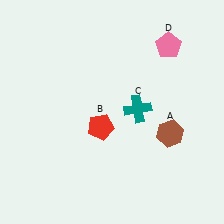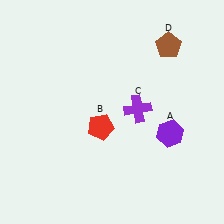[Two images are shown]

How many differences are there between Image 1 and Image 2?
There are 3 differences between the two images.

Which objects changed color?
A changed from brown to purple. C changed from teal to purple. D changed from pink to brown.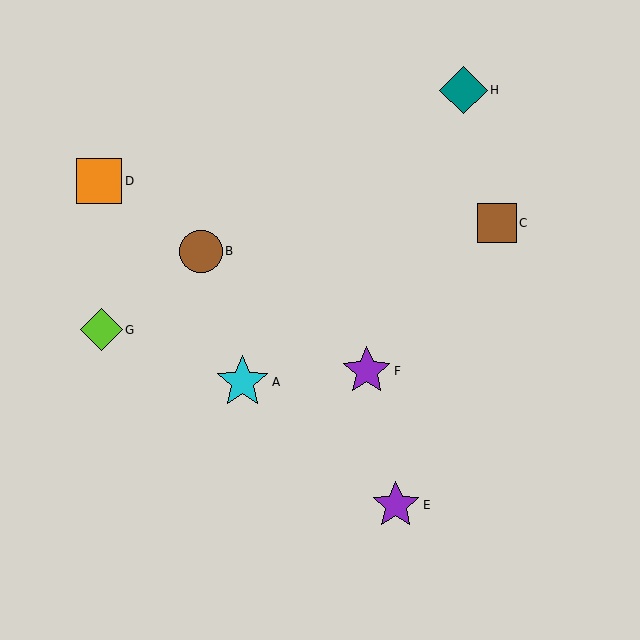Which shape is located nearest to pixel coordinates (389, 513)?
The purple star (labeled E) at (396, 505) is nearest to that location.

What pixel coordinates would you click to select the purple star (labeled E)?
Click at (396, 505) to select the purple star E.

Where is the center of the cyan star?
The center of the cyan star is at (242, 382).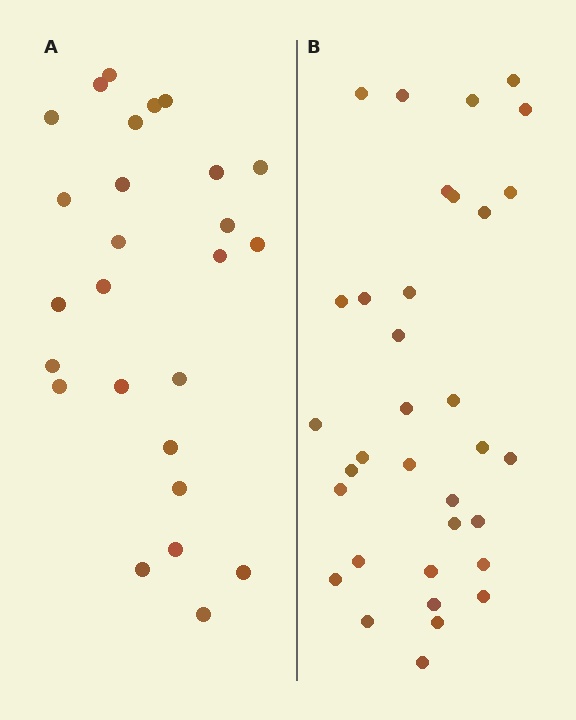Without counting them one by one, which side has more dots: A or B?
Region B (the right region) has more dots.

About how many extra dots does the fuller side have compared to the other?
Region B has roughly 8 or so more dots than region A.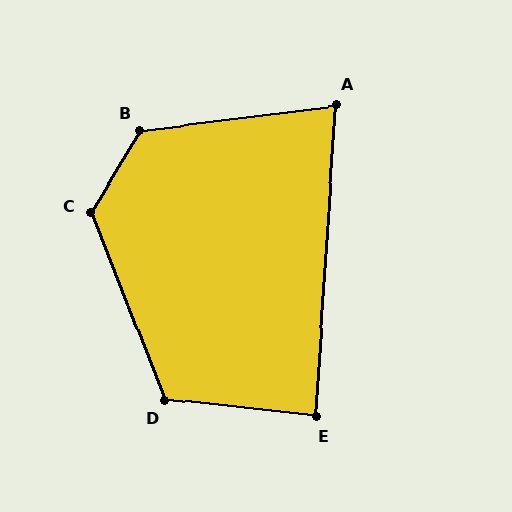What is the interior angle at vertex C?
Approximately 128 degrees (obtuse).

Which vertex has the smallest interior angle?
A, at approximately 79 degrees.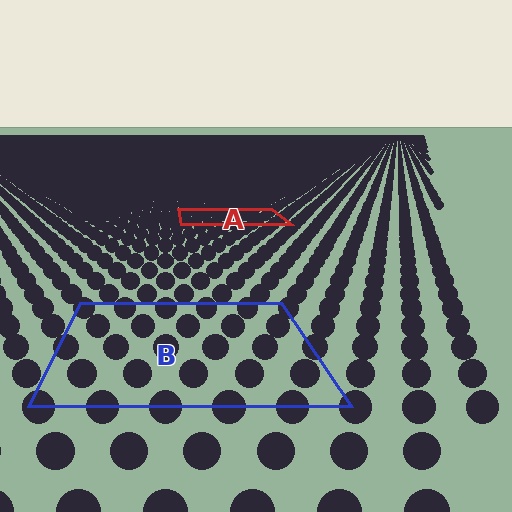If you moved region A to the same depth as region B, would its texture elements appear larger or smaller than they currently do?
They would appear larger. At a closer depth, the same texture elements are projected at a bigger on-screen size.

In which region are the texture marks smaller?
The texture marks are smaller in region A, because it is farther away.